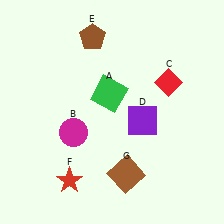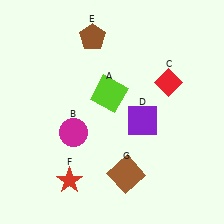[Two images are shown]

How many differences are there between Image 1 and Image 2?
There is 1 difference between the two images.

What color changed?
The square (A) changed from green in Image 1 to lime in Image 2.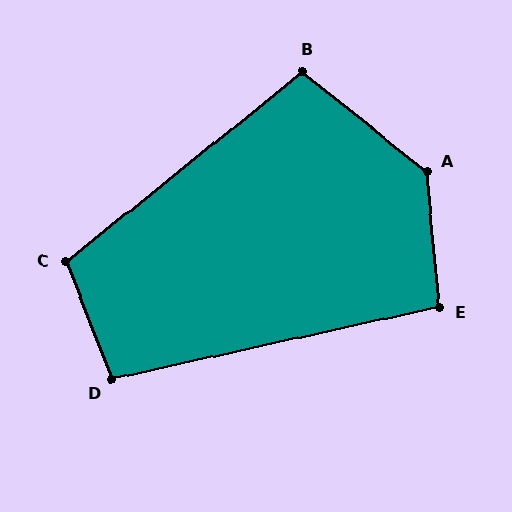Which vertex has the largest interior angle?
A, at approximately 134 degrees.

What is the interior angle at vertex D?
Approximately 99 degrees (obtuse).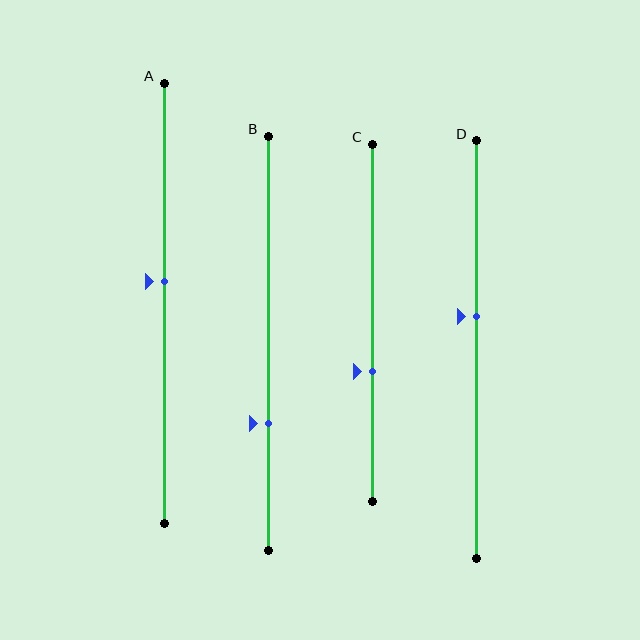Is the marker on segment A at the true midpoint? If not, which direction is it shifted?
No, the marker on segment A is shifted upward by about 5% of the segment length.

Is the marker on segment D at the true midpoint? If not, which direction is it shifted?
No, the marker on segment D is shifted upward by about 8% of the segment length.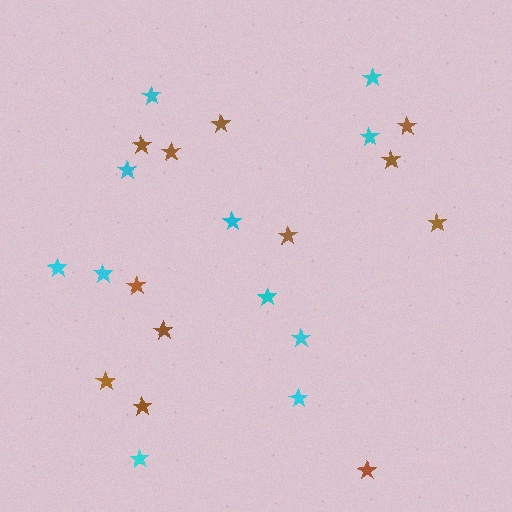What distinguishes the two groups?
There are 2 groups: one group of cyan stars (11) and one group of brown stars (12).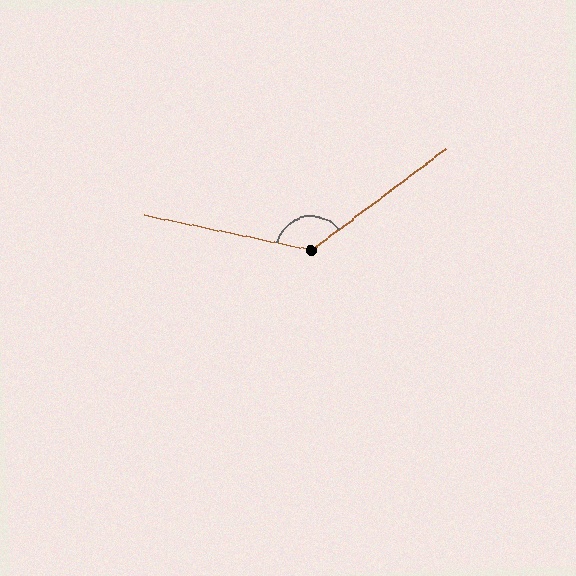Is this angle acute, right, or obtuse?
It is obtuse.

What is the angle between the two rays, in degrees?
Approximately 131 degrees.